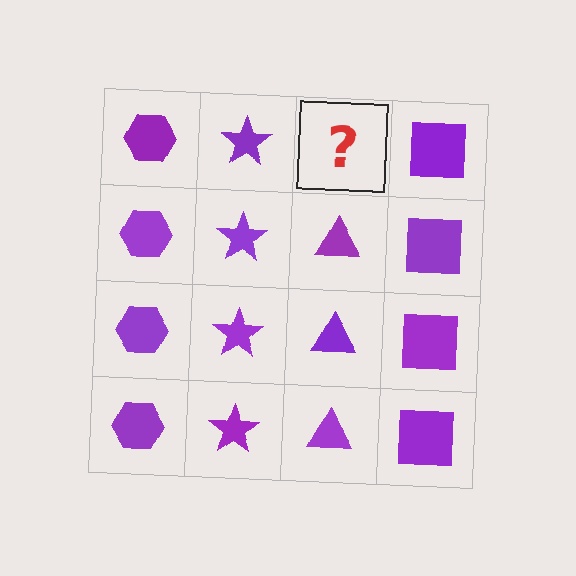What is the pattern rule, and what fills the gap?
The rule is that each column has a consistent shape. The gap should be filled with a purple triangle.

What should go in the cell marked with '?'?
The missing cell should contain a purple triangle.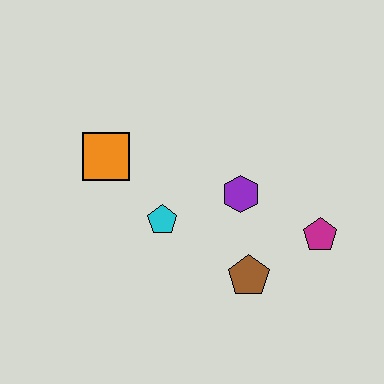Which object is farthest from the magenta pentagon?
The orange square is farthest from the magenta pentagon.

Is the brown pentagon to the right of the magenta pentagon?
No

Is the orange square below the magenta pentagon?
No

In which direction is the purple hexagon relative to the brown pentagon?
The purple hexagon is above the brown pentagon.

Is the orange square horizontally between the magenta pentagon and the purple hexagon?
No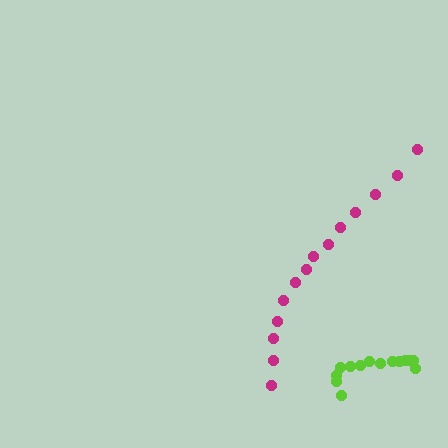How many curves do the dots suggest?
There are 2 distinct paths.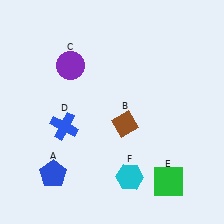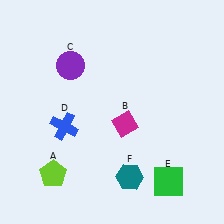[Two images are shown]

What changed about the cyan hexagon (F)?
In Image 1, F is cyan. In Image 2, it changed to teal.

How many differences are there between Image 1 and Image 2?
There are 3 differences between the two images.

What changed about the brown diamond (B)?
In Image 1, B is brown. In Image 2, it changed to magenta.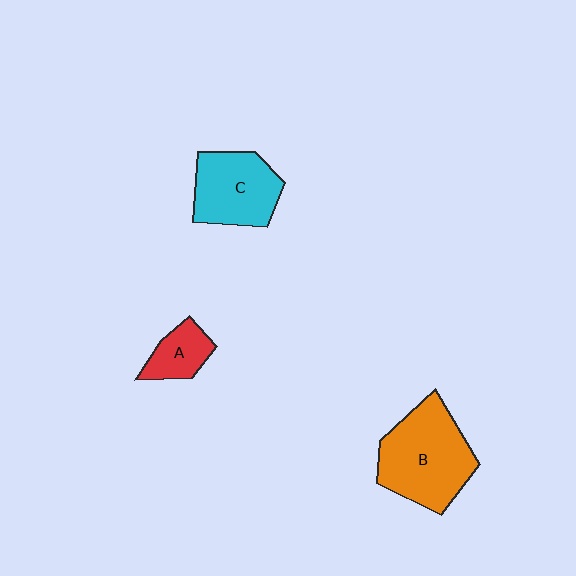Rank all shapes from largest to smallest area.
From largest to smallest: B (orange), C (cyan), A (red).